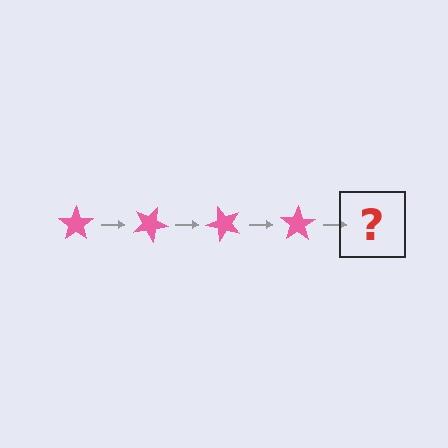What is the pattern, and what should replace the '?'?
The pattern is that the star rotates 25 degrees each step. The '?' should be a pink star rotated 100 degrees.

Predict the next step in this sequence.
The next step is a pink star rotated 100 degrees.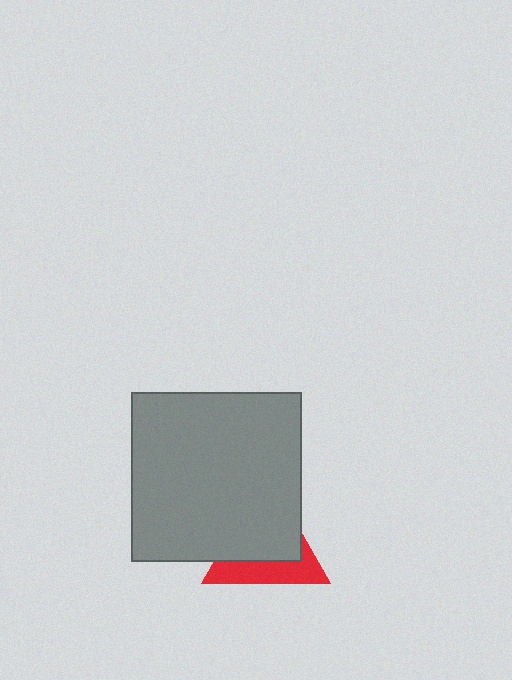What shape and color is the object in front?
The object in front is a gray square.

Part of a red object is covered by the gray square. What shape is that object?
It is a triangle.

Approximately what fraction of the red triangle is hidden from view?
Roughly 61% of the red triangle is hidden behind the gray square.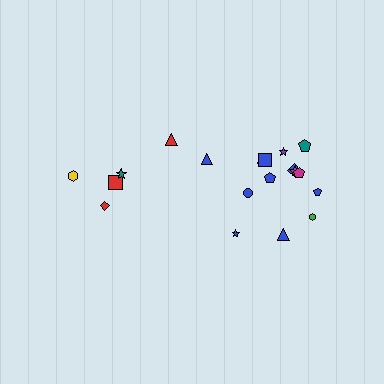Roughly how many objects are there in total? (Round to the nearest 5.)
Roughly 20 objects in total.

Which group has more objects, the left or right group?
The right group.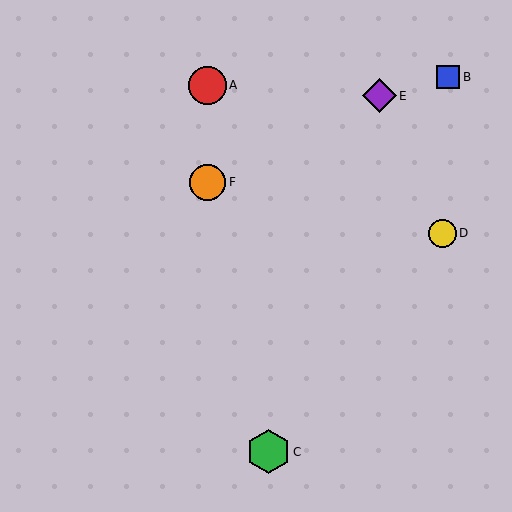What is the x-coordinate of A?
Object A is at x≈207.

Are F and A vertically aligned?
Yes, both are at x≈207.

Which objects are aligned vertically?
Objects A, F are aligned vertically.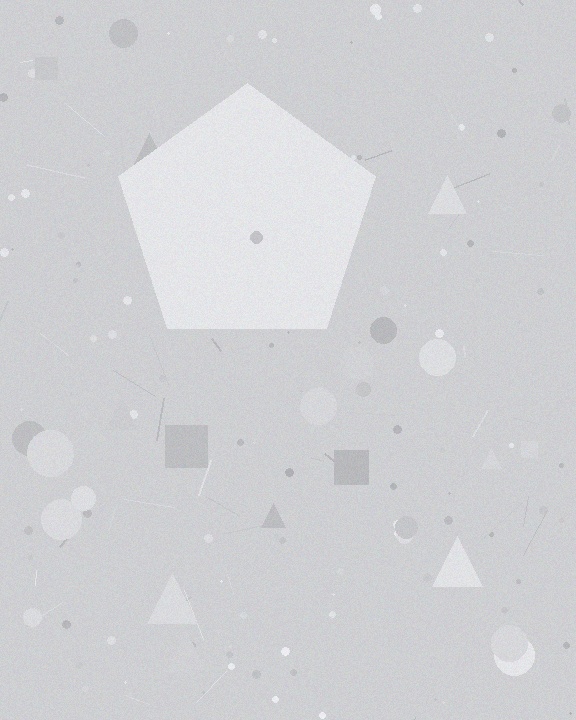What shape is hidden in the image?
A pentagon is hidden in the image.